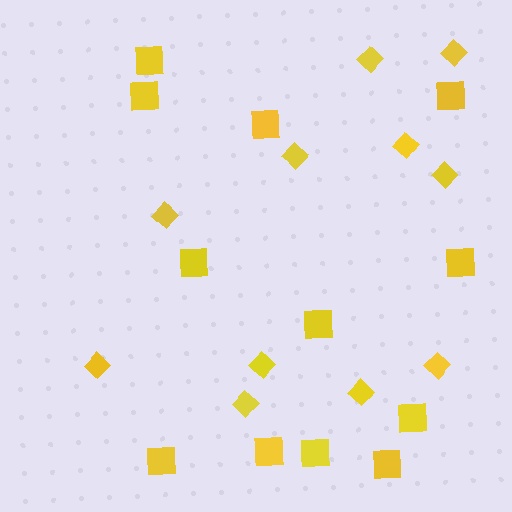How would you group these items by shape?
There are 2 groups: one group of squares (12) and one group of diamonds (11).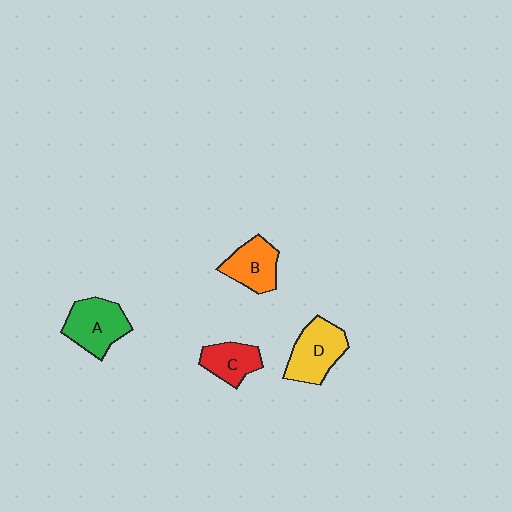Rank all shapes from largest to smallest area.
From largest to smallest: D (yellow), A (green), B (orange), C (red).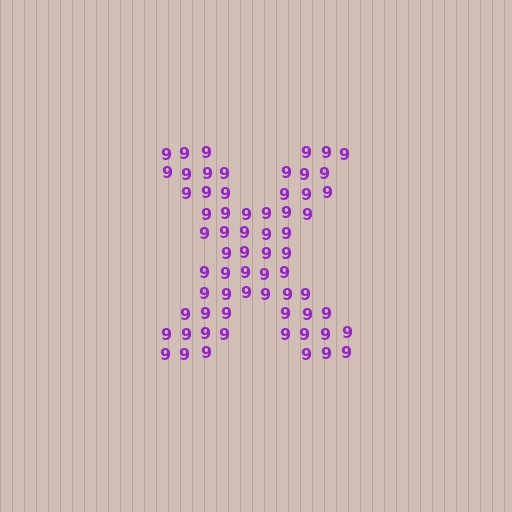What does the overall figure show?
The overall figure shows the letter X.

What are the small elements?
The small elements are digit 9's.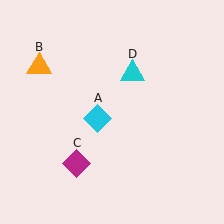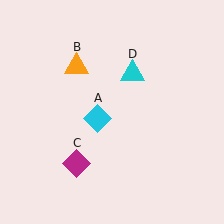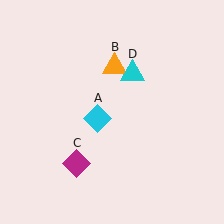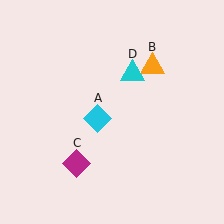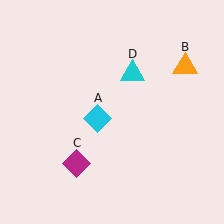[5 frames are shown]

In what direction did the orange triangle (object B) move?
The orange triangle (object B) moved right.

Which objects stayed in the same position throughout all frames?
Cyan diamond (object A) and magenta diamond (object C) and cyan triangle (object D) remained stationary.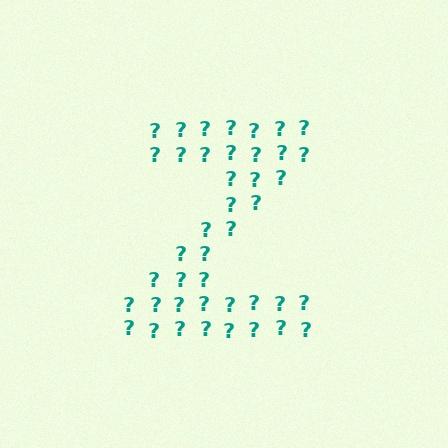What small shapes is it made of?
It is made of small question marks.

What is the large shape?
The large shape is the letter Z.